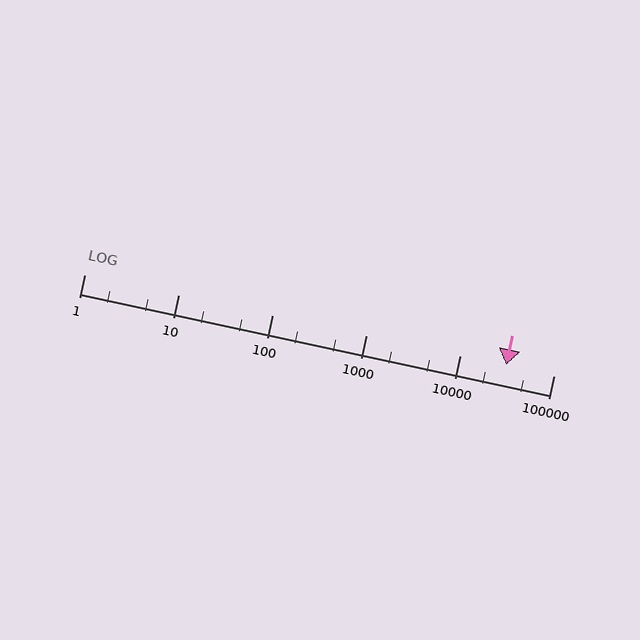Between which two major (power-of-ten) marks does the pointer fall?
The pointer is between 10000 and 100000.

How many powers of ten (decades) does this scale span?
The scale spans 5 decades, from 1 to 100000.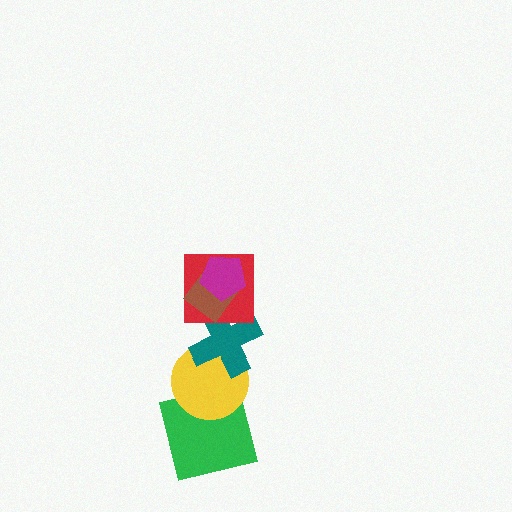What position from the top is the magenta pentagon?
The magenta pentagon is 1st from the top.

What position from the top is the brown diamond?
The brown diamond is 2nd from the top.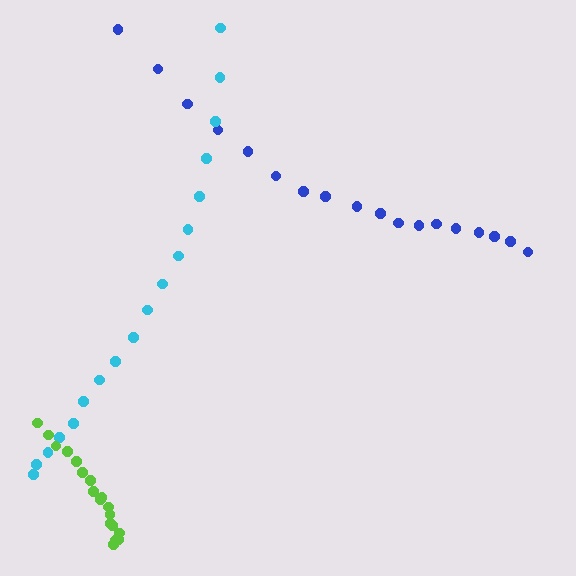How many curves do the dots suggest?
There are 3 distinct paths.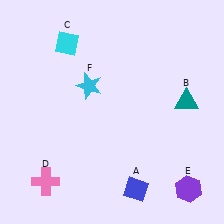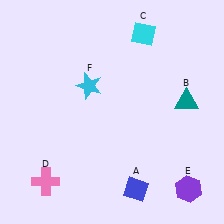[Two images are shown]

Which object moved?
The cyan diamond (C) moved right.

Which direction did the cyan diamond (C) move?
The cyan diamond (C) moved right.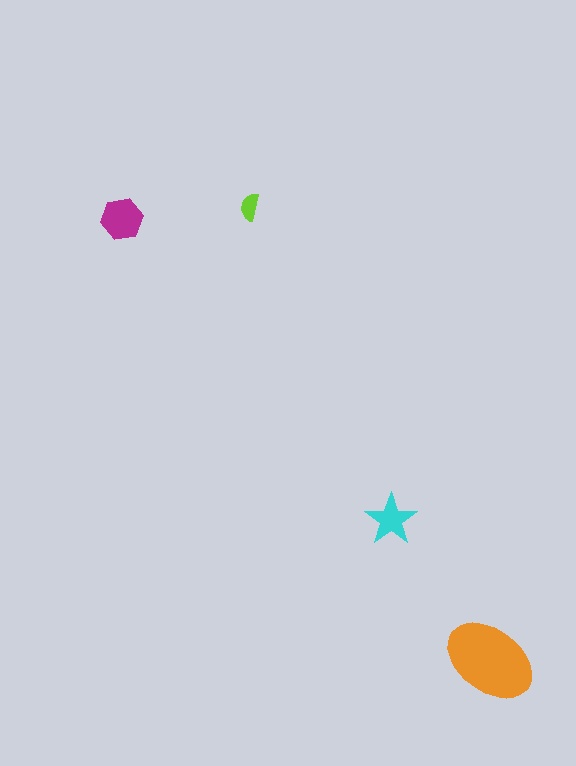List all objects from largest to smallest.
The orange ellipse, the magenta hexagon, the cyan star, the lime semicircle.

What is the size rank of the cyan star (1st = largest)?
3rd.